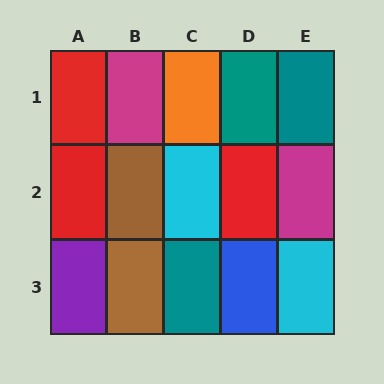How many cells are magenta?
2 cells are magenta.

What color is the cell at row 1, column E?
Teal.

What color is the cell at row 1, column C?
Orange.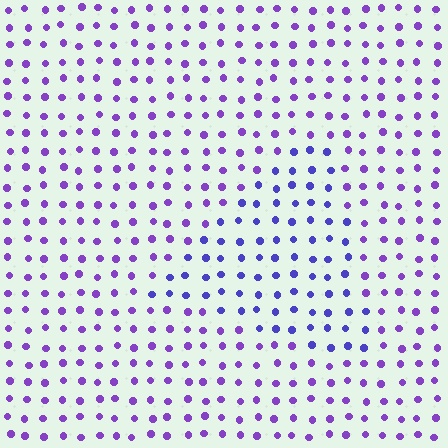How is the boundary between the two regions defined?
The boundary is defined purely by a slight shift in hue (about 28 degrees). Spacing, size, and orientation are identical on both sides.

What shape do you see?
I see a triangle.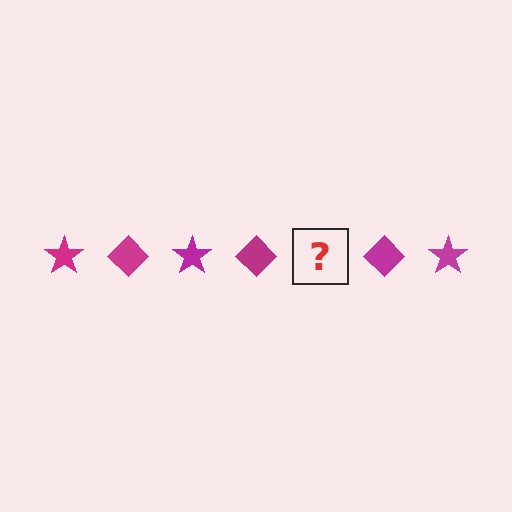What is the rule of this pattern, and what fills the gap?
The rule is that the pattern cycles through star, diamond shapes in magenta. The gap should be filled with a magenta star.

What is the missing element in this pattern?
The missing element is a magenta star.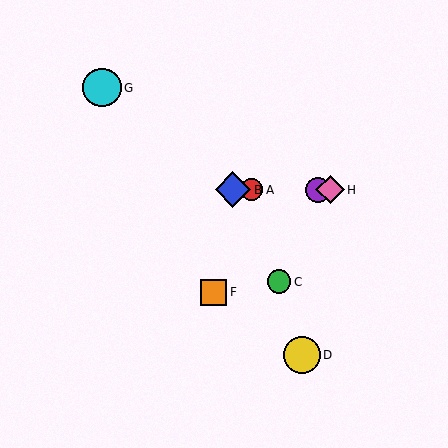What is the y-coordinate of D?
Object D is at y≈355.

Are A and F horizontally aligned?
No, A is at y≈190 and F is at y≈292.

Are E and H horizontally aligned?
Yes, both are at y≈190.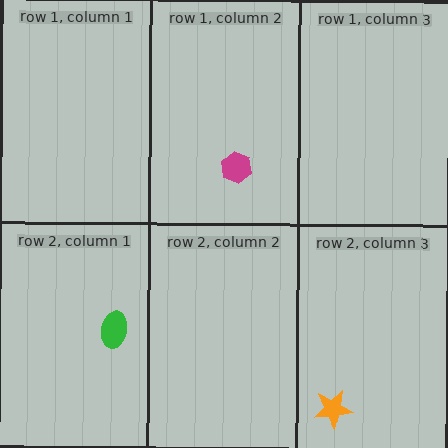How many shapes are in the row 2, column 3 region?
1.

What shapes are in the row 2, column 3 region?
The orange star.